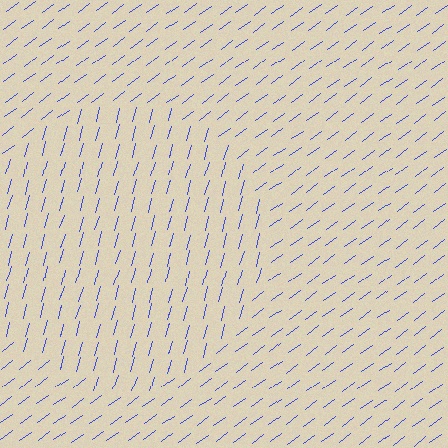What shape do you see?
I see a circle.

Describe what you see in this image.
The image is filled with small blue line segments. A circle region in the image has lines oriented differently from the surrounding lines, creating a visible texture boundary.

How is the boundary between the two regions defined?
The boundary is defined purely by a change in line orientation (approximately 38 degrees difference). All lines are the same color and thickness.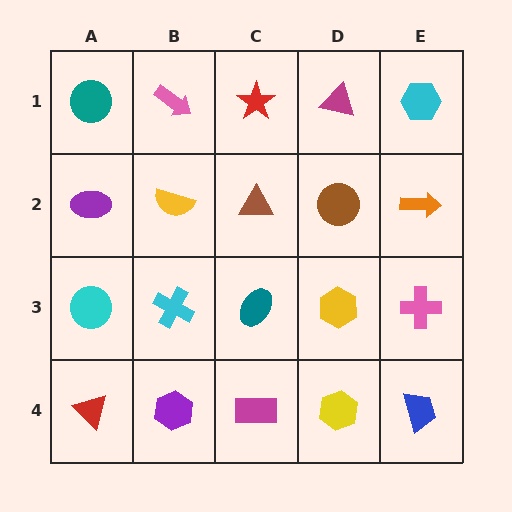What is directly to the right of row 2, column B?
A brown triangle.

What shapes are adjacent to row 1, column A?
A purple ellipse (row 2, column A), a pink arrow (row 1, column B).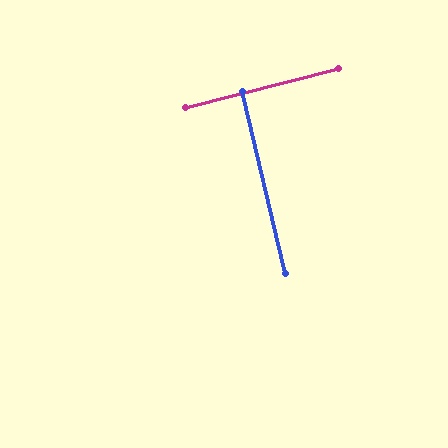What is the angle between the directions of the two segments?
Approximately 89 degrees.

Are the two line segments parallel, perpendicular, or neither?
Perpendicular — they meet at approximately 89°.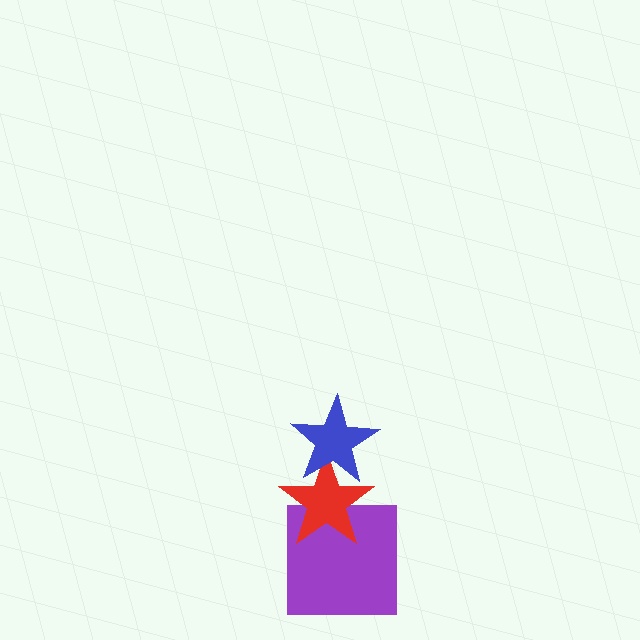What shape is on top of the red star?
The blue star is on top of the red star.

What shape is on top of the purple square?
The red star is on top of the purple square.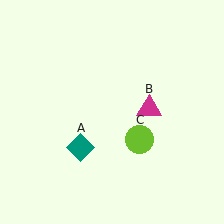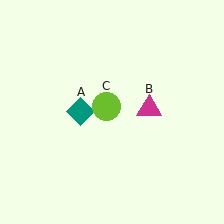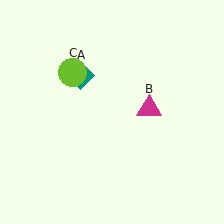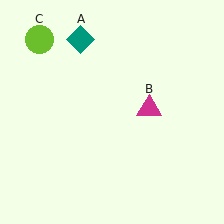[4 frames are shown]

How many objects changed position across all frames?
2 objects changed position: teal diamond (object A), lime circle (object C).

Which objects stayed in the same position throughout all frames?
Magenta triangle (object B) remained stationary.